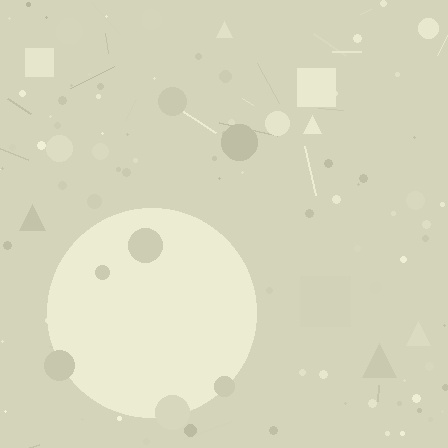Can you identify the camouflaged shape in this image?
The camouflaged shape is a circle.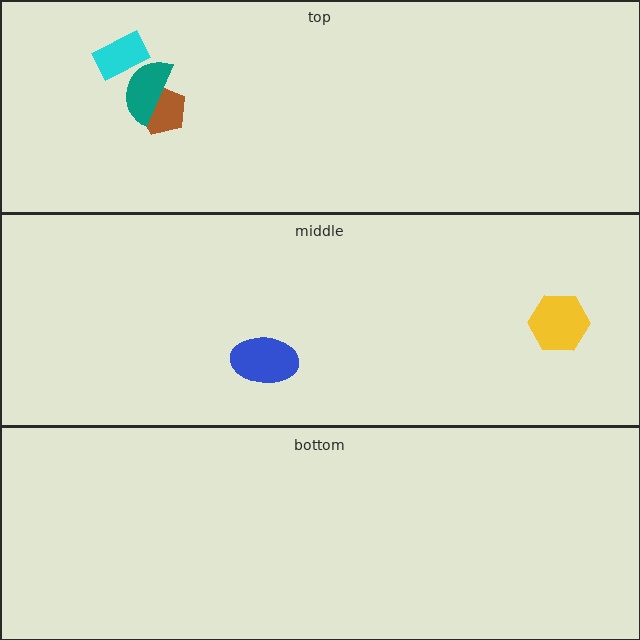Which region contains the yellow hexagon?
The middle region.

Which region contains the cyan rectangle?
The top region.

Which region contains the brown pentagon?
The top region.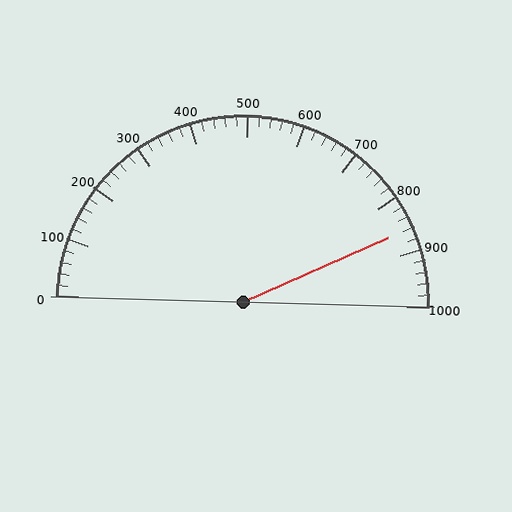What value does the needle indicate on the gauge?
The needle indicates approximately 860.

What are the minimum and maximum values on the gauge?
The gauge ranges from 0 to 1000.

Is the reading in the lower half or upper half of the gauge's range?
The reading is in the upper half of the range (0 to 1000).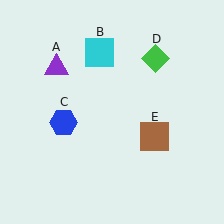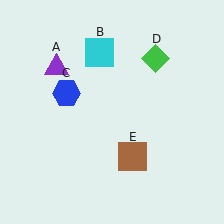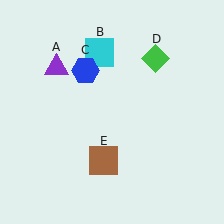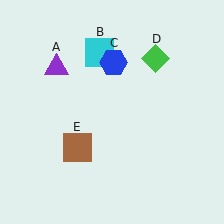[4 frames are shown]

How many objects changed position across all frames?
2 objects changed position: blue hexagon (object C), brown square (object E).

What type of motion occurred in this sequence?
The blue hexagon (object C), brown square (object E) rotated clockwise around the center of the scene.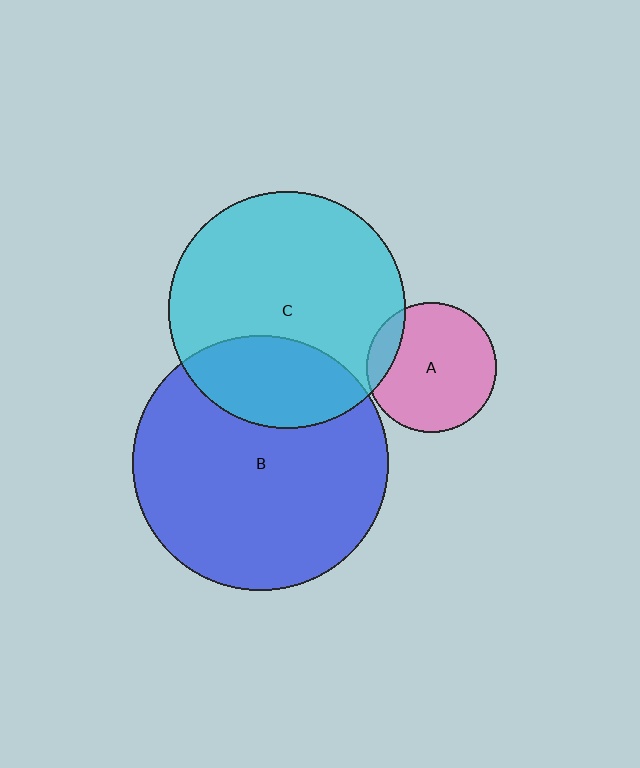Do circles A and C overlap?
Yes.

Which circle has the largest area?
Circle B (blue).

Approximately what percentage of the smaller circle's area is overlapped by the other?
Approximately 15%.